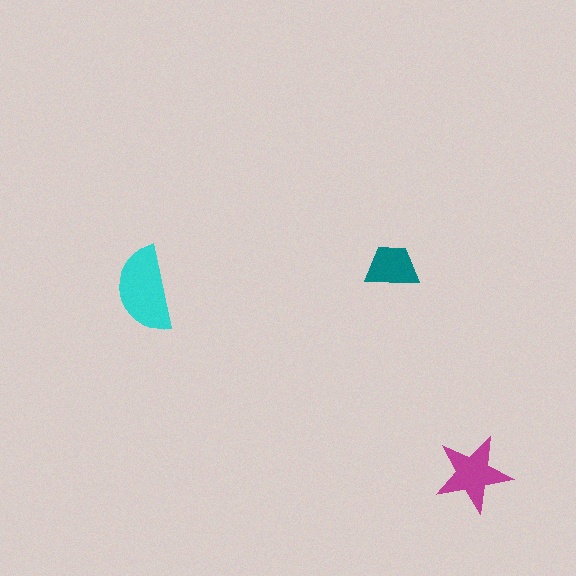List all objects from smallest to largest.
The teal trapezoid, the magenta star, the cyan semicircle.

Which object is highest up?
The teal trapezoid is topmost.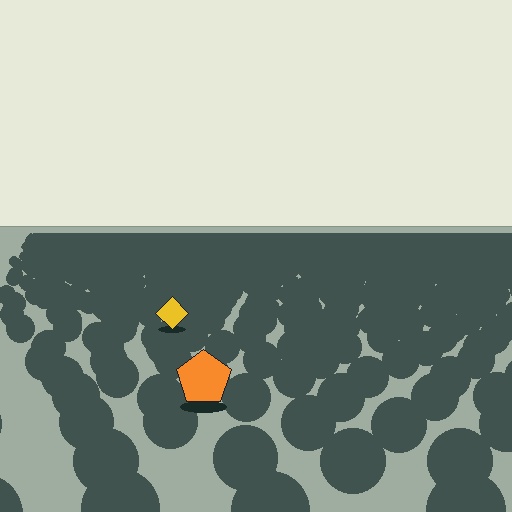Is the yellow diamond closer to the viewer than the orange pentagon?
No. The orange pentagon is closer — you can tell from the texture gradient: the ground texture is coarser near it.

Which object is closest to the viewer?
The orange pentagon is closest. The texture marks near it are larger and more spread out.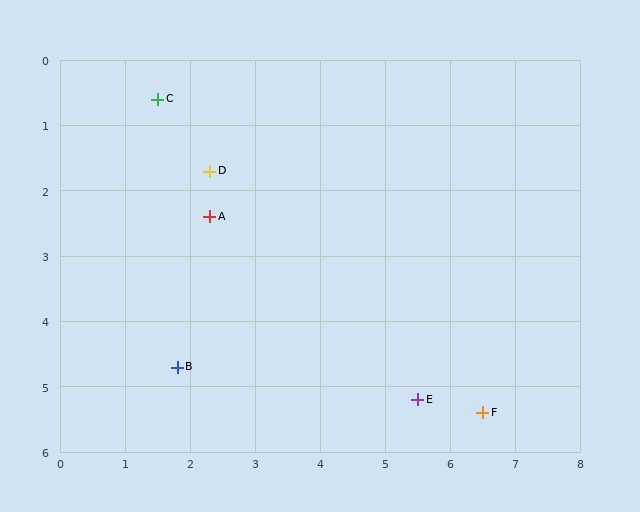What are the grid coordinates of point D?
Point D is at approximately (2.3, 1.7).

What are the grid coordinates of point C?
Point C is at approximately (1.5, 0.6).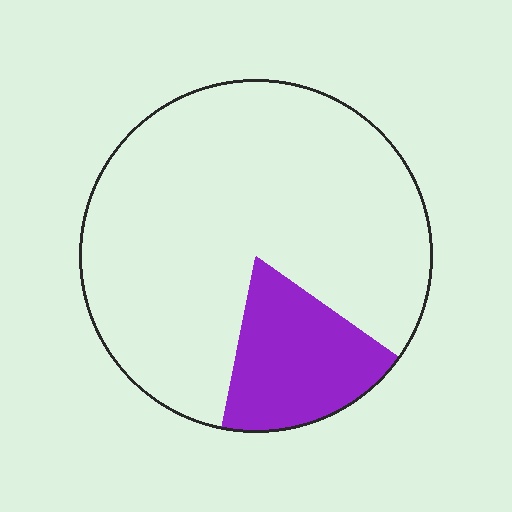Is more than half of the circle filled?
No.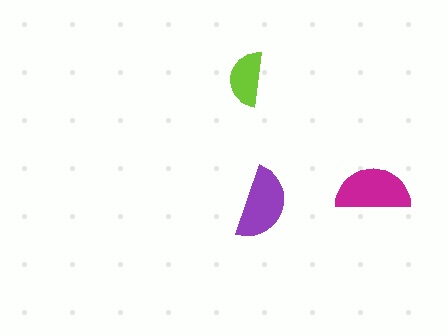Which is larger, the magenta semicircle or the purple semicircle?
The magenta one.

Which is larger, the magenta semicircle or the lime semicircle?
The magenta one.